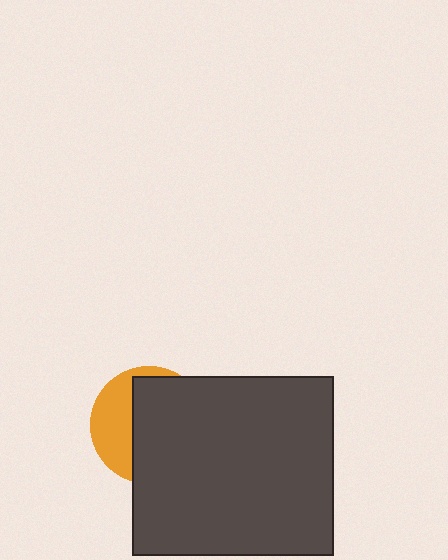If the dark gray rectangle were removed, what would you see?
You would see the complete orange circle.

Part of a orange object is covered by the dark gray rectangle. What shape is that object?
It is a circle.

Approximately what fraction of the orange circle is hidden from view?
Roughly 65% of the orange circle is hidden behind the dark gray rectangle.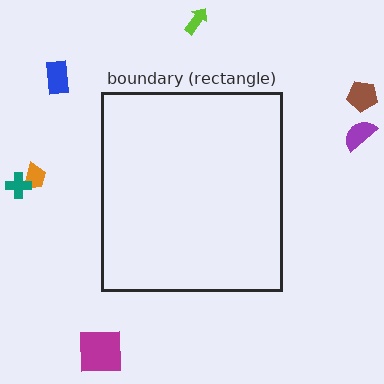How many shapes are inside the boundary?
0 inside, 7 outside.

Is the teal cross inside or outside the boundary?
Outside.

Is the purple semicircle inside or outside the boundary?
Outside.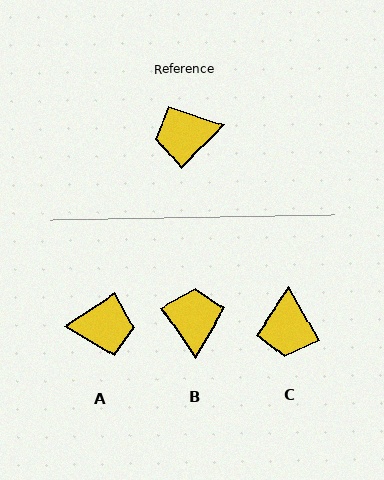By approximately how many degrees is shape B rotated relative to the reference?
Approximately 101 degrees clockwise.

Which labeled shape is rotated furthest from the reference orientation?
A, about 168 degrees away.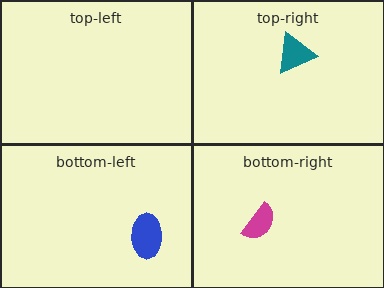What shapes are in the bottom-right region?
The magenta semicircle.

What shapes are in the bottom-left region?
The blue ellipse.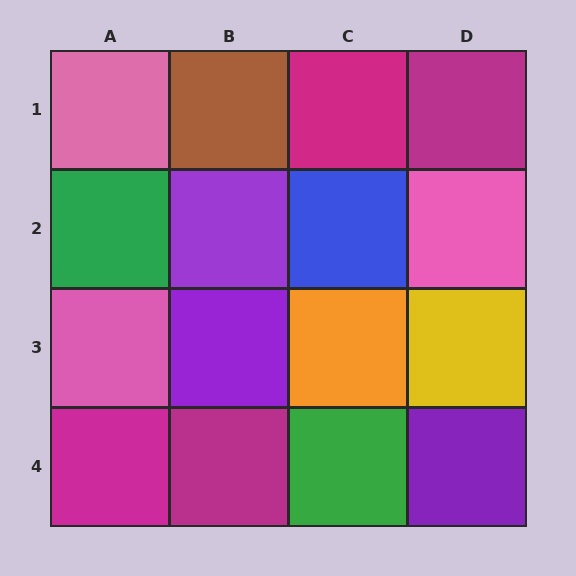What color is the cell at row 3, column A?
Pink.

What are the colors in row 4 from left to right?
Magenta, magenta, green, purple.